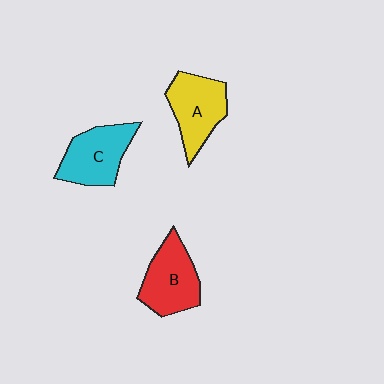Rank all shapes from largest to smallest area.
From largest to smallest: B (red), C (cyan), A (yellow).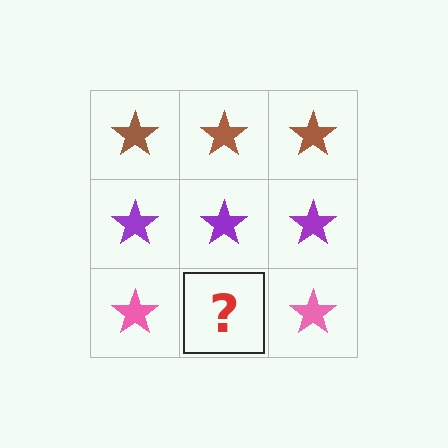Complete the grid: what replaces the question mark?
The question mark should be replaced with a pink star.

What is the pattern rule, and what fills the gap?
The rule is that each row has a consistent color. The gap should be filled with a pink star.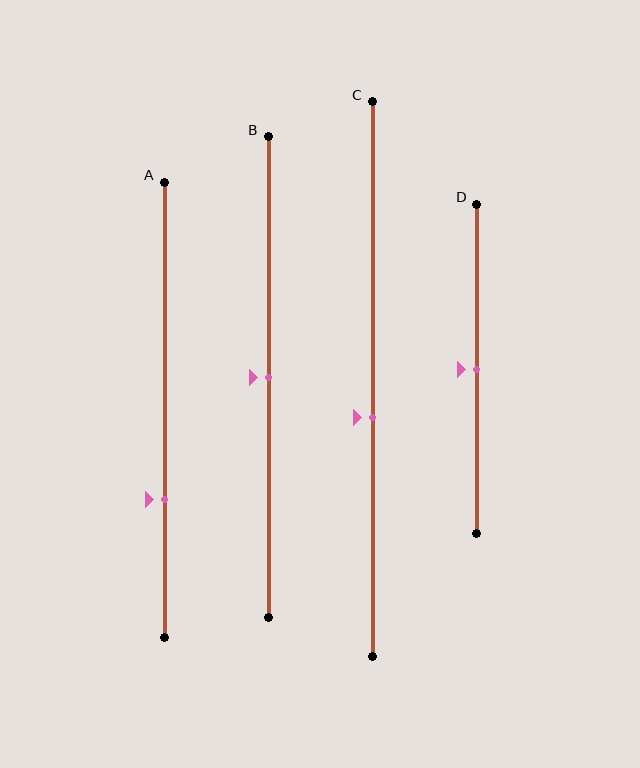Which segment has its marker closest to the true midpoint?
Segment B has its marker closest to the true midpoint.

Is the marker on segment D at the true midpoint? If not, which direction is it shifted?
Yes, the marker on segment D is at the true midpoint.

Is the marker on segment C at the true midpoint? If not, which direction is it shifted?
No, the marker on segment C is shifted downward by about 7% of the segment length.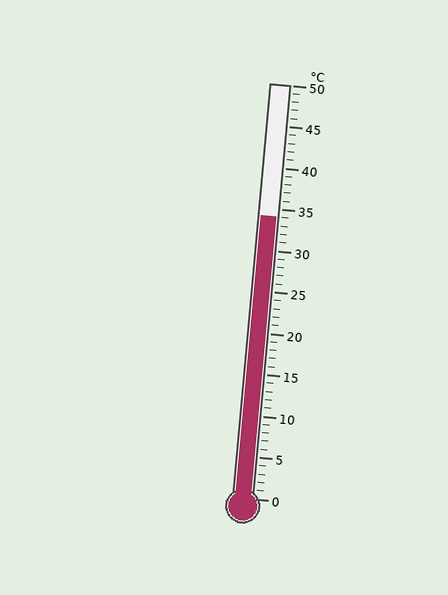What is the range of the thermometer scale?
The thermometer scale ranges from 0°C to 50°C.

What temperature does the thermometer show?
The thermometer shows approximately 34°C.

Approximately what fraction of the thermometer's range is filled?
The thermometer is filled to approximately 70% of its range.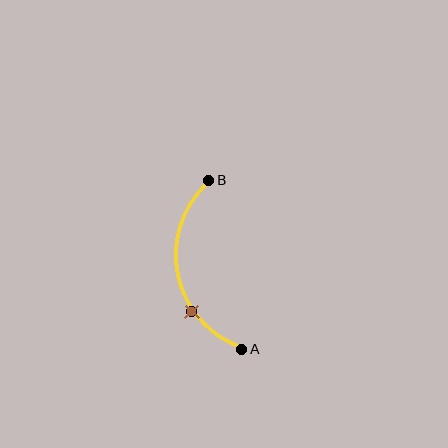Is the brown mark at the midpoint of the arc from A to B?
No. The brown mark lies on the arc but is closer to endpoint A. The arc midpoint would be at the point on the curve equidistant along the arc from both A and B.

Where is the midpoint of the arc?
The arc midpoint is the point on the curve farthest from the straight line joining A and B. It sits to the left of that line.